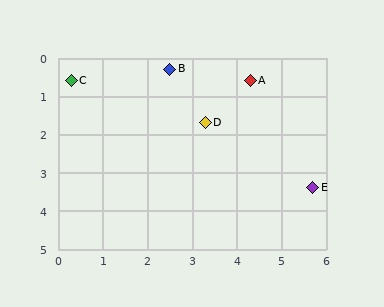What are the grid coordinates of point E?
Point E is at approximately (5.7, 3.4).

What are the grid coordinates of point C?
Point C is at approximately (0.3, 0.6).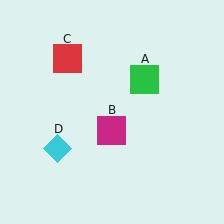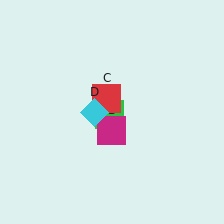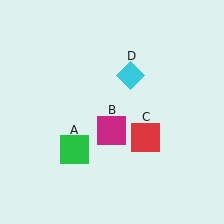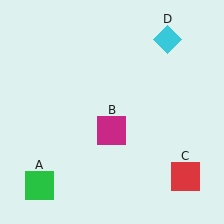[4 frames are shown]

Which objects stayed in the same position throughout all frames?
Magenta square (object B) remained stationary.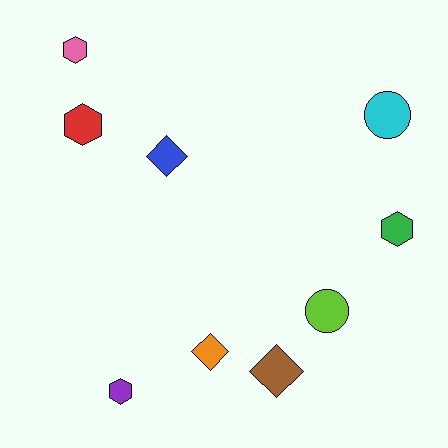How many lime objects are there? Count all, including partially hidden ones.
There is 1 lime object.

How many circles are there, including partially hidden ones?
There are 2 circles.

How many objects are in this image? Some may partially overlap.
There are 9 objects.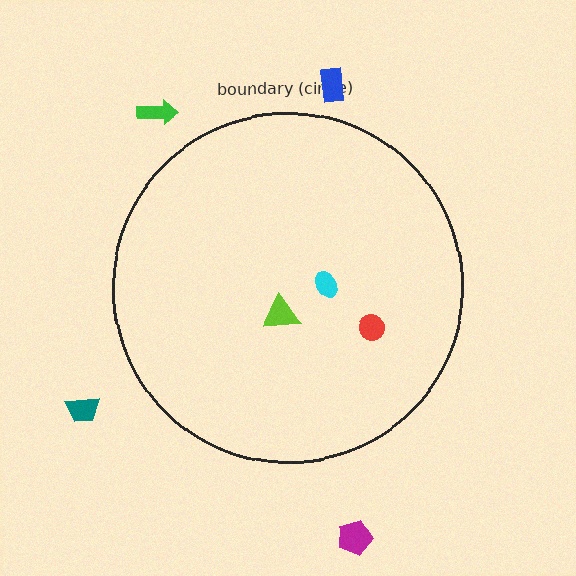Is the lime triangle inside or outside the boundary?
Inside.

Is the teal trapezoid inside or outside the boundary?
Outside.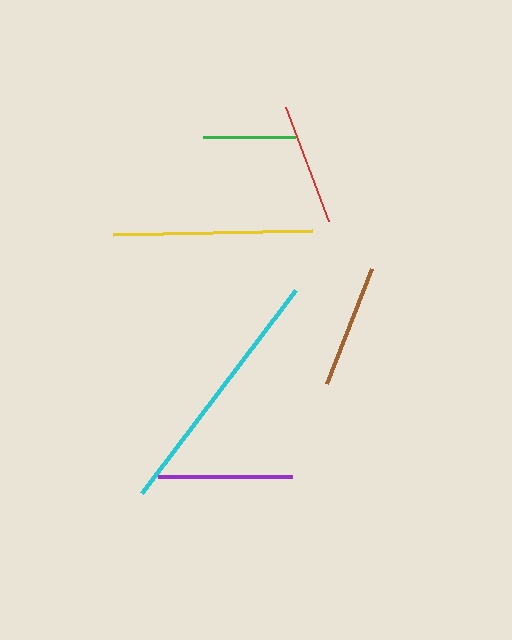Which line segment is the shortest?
The green line is the shortest at approximately 92 pixels.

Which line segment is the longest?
The cyan line is the longest at approximately 254 pixels.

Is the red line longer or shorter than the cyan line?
The cyan line is longer than the red line.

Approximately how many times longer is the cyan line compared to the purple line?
The cyan line is approximately 1.9 times the length of the purple line.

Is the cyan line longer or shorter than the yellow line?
The cyan line is longer than the yellow line.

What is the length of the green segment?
The green segment is approximately 92 pixels long.